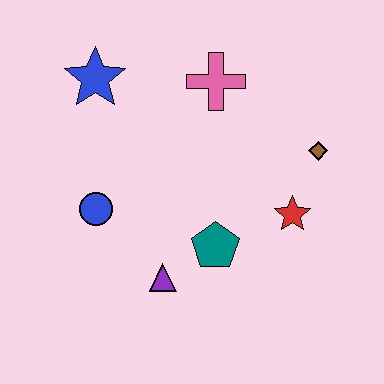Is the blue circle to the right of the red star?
No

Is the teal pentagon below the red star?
Yes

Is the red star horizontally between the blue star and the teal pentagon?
No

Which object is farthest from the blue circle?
The brown diamond is farthest from the blue circle.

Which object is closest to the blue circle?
The purple triangle is closest to the blue circle.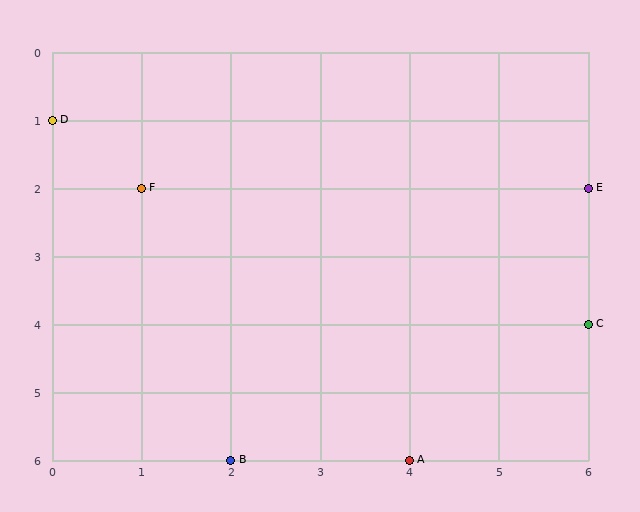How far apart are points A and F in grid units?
Points A and F are 3 columns and 4 rows apart (about 5.0 grid units diagonally).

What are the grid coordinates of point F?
Point F is at grid coordinates (1, 2).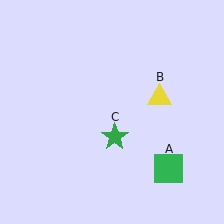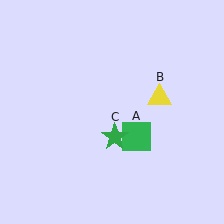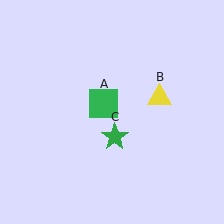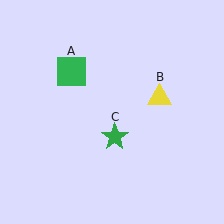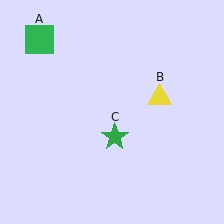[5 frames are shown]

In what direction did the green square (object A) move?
The green square (object A) moved up and to the left.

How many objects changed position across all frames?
1 object changed position: green square (object A).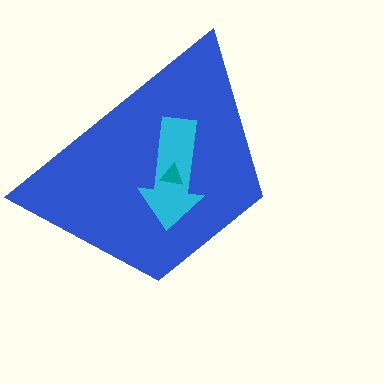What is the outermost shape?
The blue trapezoid.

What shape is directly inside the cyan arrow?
The teal triangle.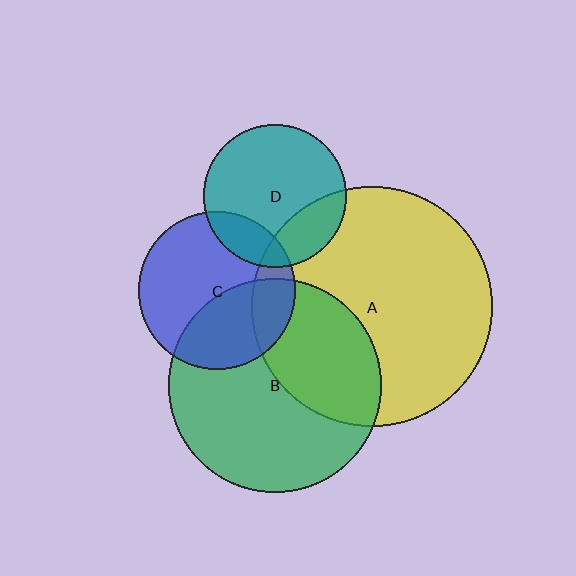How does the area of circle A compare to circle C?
Approximately 2.3 times.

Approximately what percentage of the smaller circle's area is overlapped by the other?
Approximately 20%.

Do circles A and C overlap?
Yes.